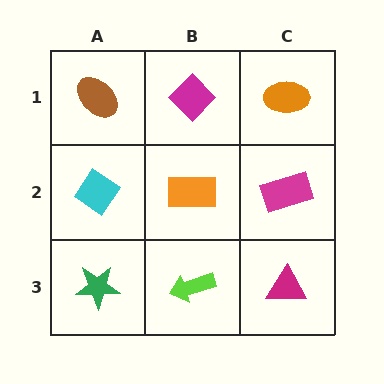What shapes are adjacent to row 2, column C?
An orange ellipse (row 1, column C), a magenta triangle (row 3, column C), an orange rectangle (row 2, column B).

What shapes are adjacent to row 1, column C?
A magenta rectangle (row 2, column C), a magenta diamond (row 1, column B).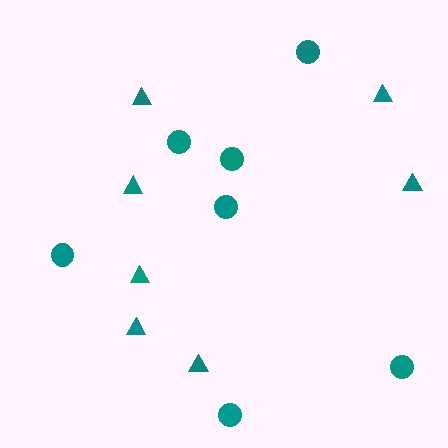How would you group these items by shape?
There are 2 groups: one group of circles (7) and one group of triangles (7).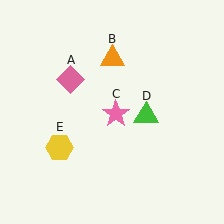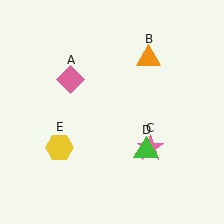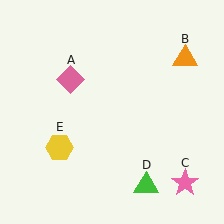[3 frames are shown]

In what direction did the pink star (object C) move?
The pink star (object C) moved down and to the right.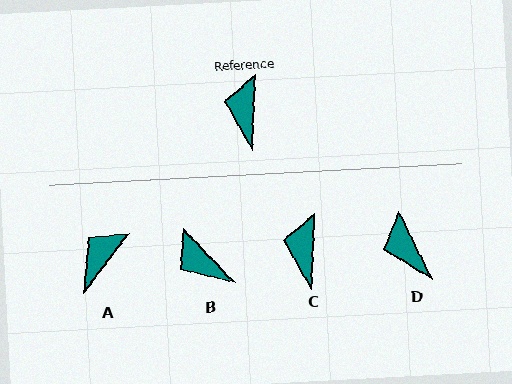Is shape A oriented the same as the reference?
No, it is off by about 35 degrees.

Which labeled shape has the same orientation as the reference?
C.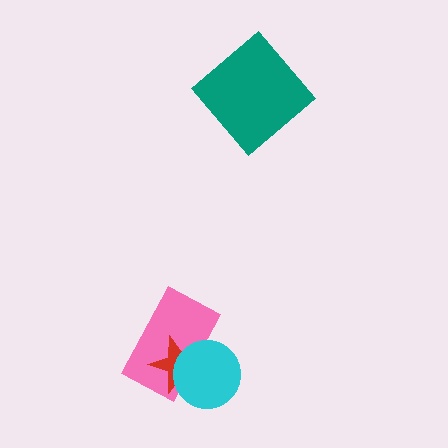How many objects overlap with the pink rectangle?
2 objects overlap with the pink rectangle.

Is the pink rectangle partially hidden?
Yes, it is partially covered by another shape.